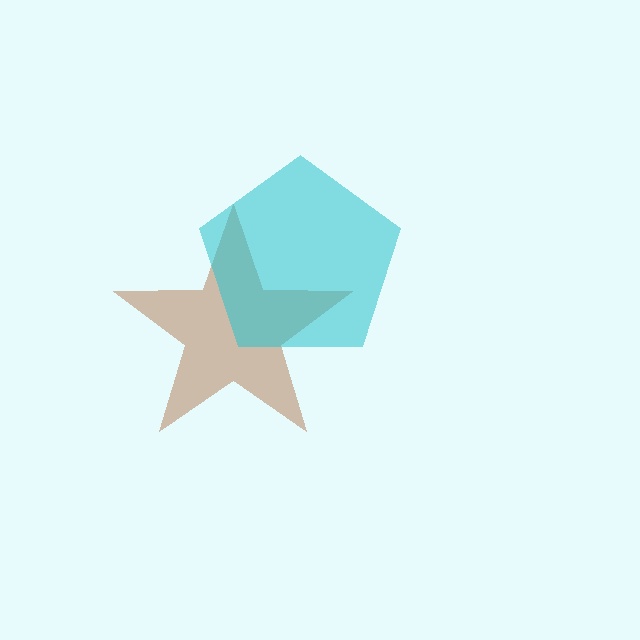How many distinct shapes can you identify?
There are 2 distinct shapes: a brown star, a cyan pentagon.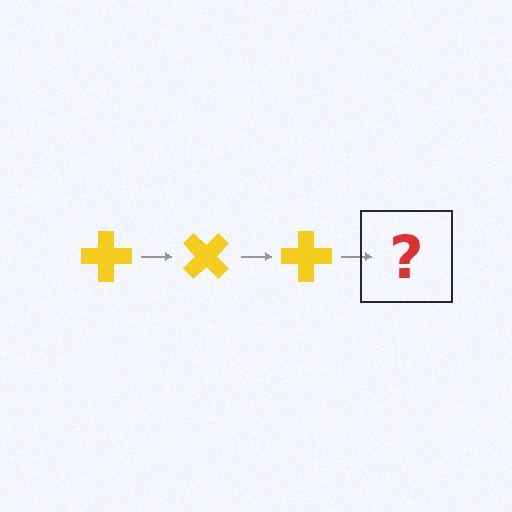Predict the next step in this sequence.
The next step is a yellow cross rotated 135 degrees.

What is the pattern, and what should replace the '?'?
The pattern is that the cross rotates 45 degrees each step. The '?' should be a yellow cross rotated 135 degrees.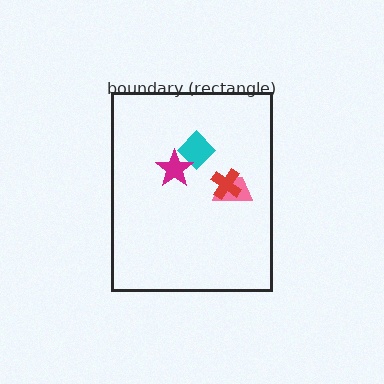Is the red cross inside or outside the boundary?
Inside.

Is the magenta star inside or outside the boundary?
Inside.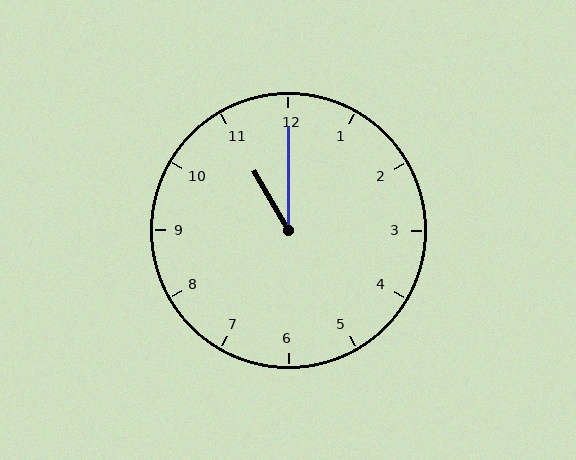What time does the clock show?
11:00.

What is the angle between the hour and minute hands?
Approximately 30 degrees.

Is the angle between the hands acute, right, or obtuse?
It is acute.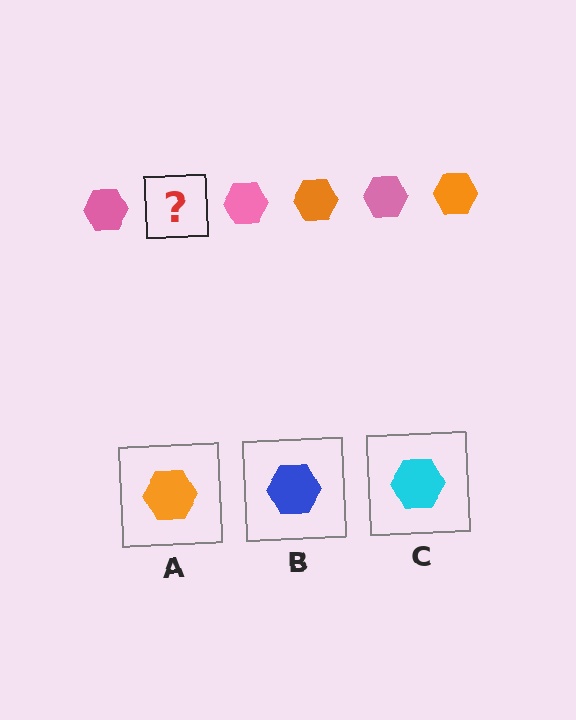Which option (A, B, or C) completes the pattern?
A.